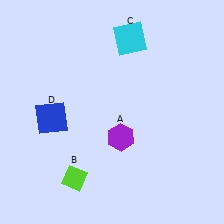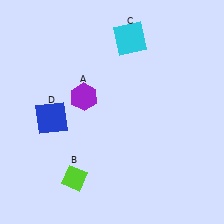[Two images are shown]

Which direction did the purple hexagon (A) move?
The purple hexagon (A) moved up.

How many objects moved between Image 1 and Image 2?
1 object moved between the two images.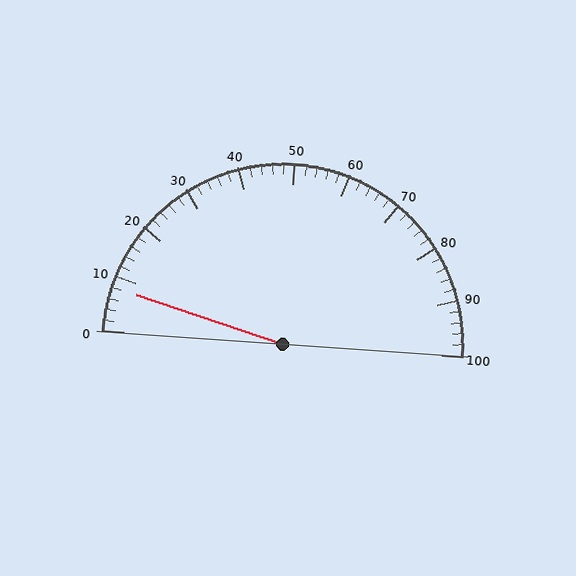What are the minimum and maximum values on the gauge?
The gauge ranges from 0 to 100.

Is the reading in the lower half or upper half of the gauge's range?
The reading is in the lower half of the range (0 to 100).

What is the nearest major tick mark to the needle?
The nearest major tick mark is 10.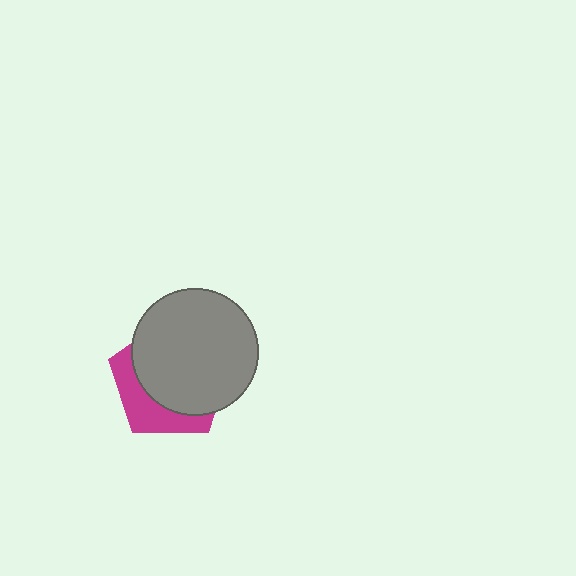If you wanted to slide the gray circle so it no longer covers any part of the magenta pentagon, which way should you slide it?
Slide it toward the upper-right — that is the most direct way to separate the two shapes.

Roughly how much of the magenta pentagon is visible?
A small part of it is visible (roughly 33%).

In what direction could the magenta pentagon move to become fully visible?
The magenta pentagon could move toward the lower-left. That would shift it out from behind the gray circle entirely.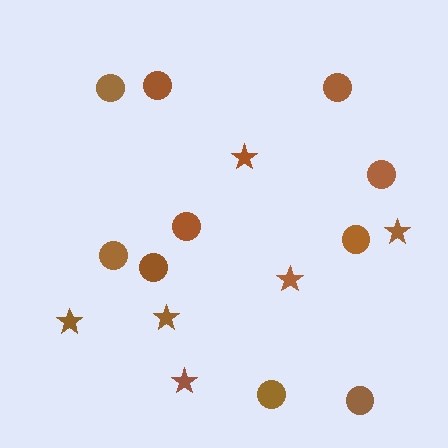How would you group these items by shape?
There are 2 groups: one group of stars (6) and one group of circles (10).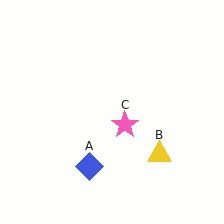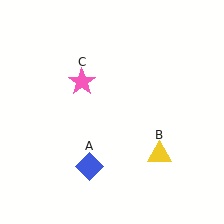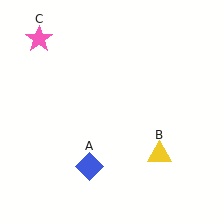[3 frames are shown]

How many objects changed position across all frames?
1 object changed position: pink star (object C).